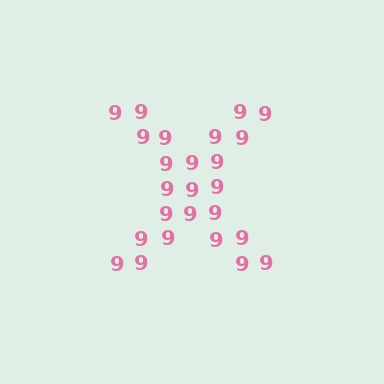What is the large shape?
The large shape is the letter X.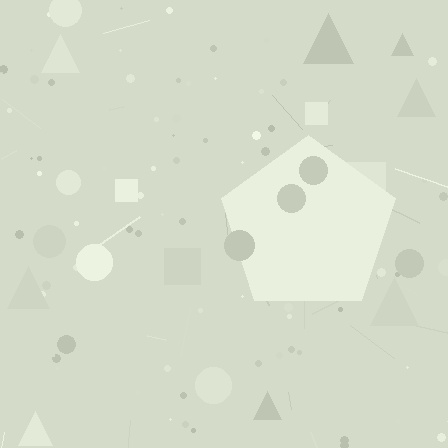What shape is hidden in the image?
A pentagon is hidden in the image.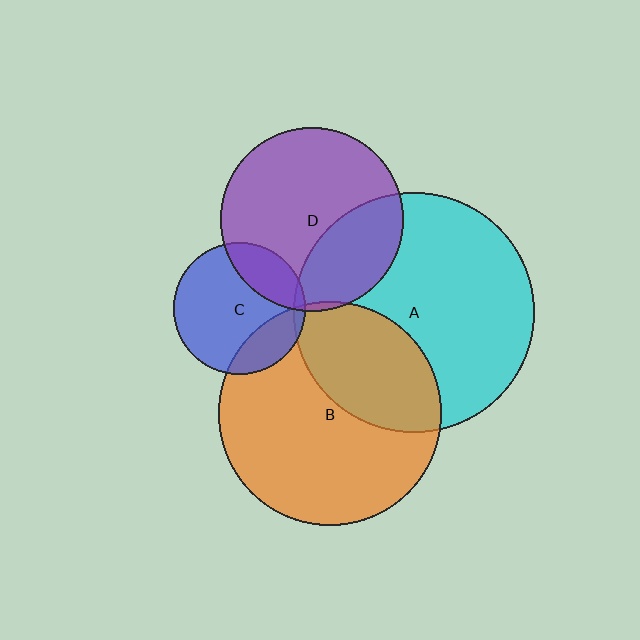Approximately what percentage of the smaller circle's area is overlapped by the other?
Approximately 5%.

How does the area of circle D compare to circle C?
Approximately 1.9 times.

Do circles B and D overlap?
Yes.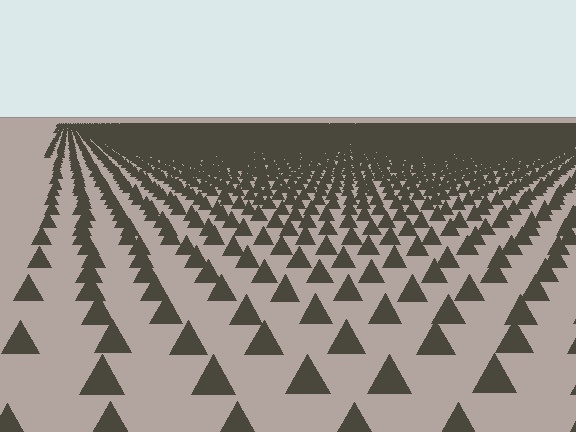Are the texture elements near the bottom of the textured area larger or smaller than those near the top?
Larger. Near the bottom, elements are closer to the viewer and appear at a bigger on-screen size.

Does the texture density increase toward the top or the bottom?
Density increases toward the top.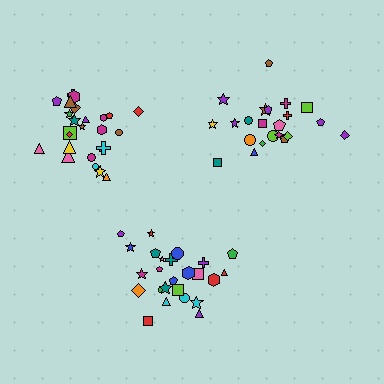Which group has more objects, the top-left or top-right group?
The top-left group.